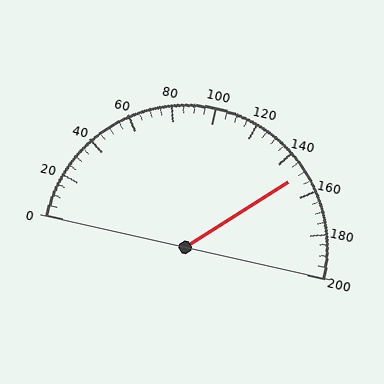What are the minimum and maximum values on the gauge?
The gauge ranges from 0 to 200.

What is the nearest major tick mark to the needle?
The nearest major tick mark is 160.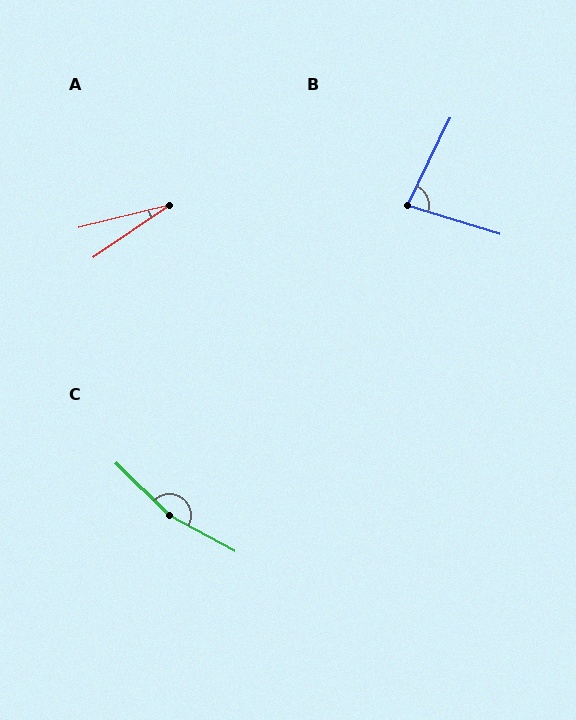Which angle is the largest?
C, at approximately 164 degrees.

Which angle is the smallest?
A, at approximately 21 degrees.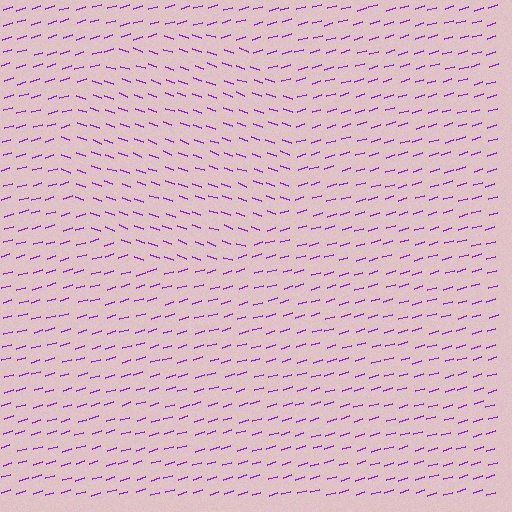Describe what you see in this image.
The image is filled with small purple line segments. A circle region in the image has lines oriented differently from the surrounding lines, creating a visible texture boundary.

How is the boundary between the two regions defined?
The boundary is defined purely by a change in line orientation (approximately 36 degrees difference). All lines are the same color and thickness.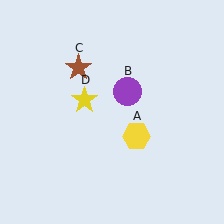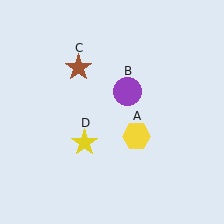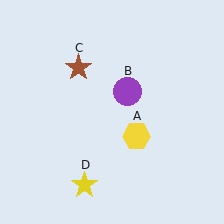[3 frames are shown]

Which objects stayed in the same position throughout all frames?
Yellow hexagon (object A) and purple circle (object B) and brown star (object C) remained stationary.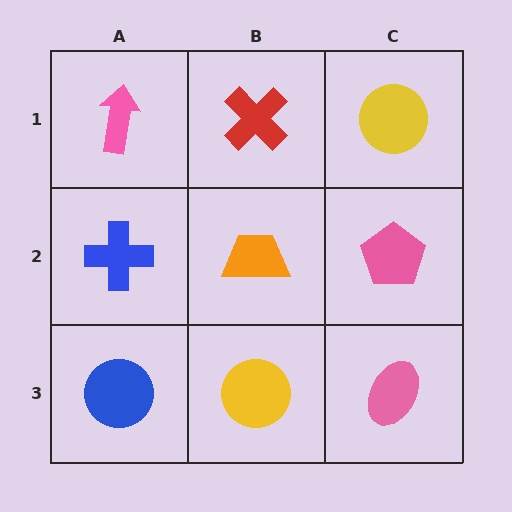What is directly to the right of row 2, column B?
A pink pentagon.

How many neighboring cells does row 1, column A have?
2.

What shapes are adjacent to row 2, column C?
A yellow circle (row 1, column C), a pink ellipse (row 3, column C), an orange trapezoid (row 2, column B).